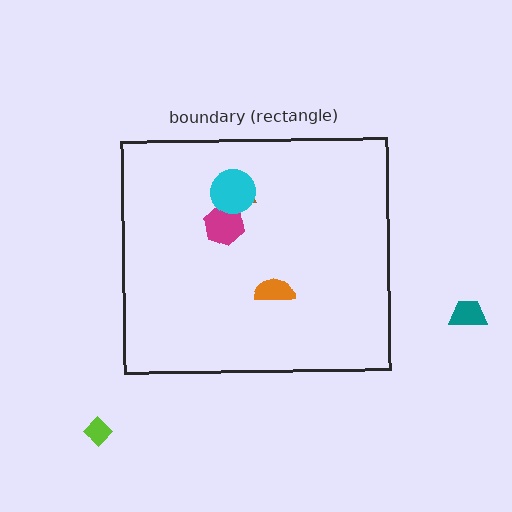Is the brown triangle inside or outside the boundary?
Inside.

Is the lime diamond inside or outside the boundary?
Outside.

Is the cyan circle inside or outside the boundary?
Inside.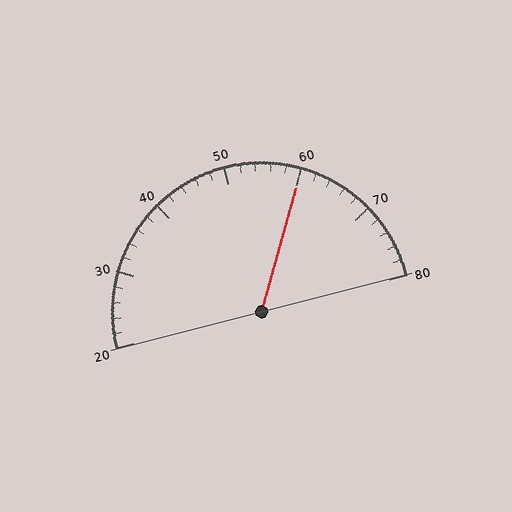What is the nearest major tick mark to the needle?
The nearest major tick mark is 60.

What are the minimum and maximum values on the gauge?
The gauge ranges from 20 to 80.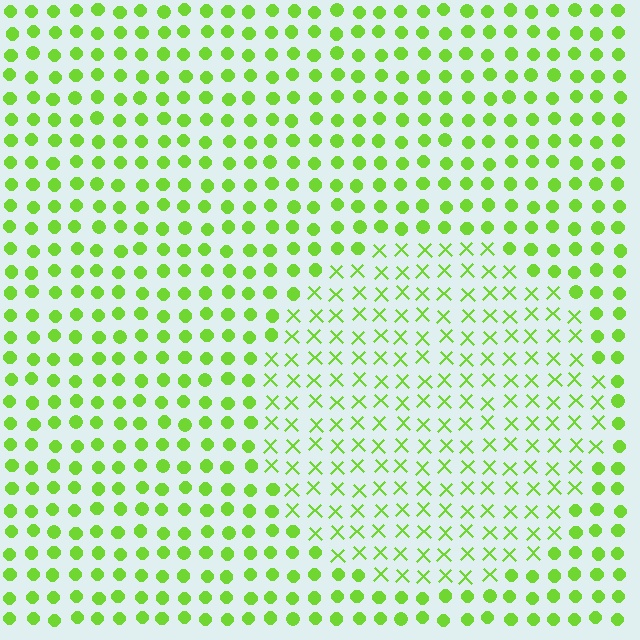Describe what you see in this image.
The image is filled with small lime elements arranged in a uniform grid. A circle-shaped region contains X marks, while the surrounding area contains circles. The boundary is defined purely by the change in element shape.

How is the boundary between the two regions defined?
The boundary is defined by a change in element shape: X marks inside vs. circles outside. All elements share the same color and spacing.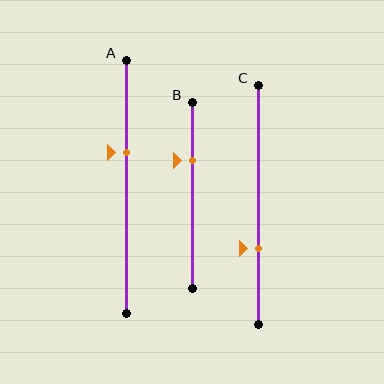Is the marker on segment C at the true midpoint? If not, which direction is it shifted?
No, the marker on segment C is shifted downward by about 18% of the segment length.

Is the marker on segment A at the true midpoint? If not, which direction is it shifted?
No, the marker on segment A is shifted upward by about 14% of the segment length.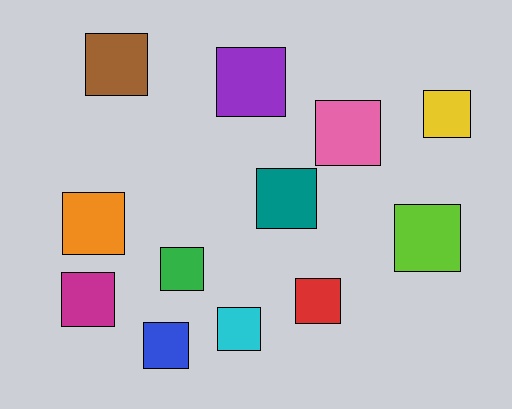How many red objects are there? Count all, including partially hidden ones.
There is 1 red object.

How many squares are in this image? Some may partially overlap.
There are 12 squares.